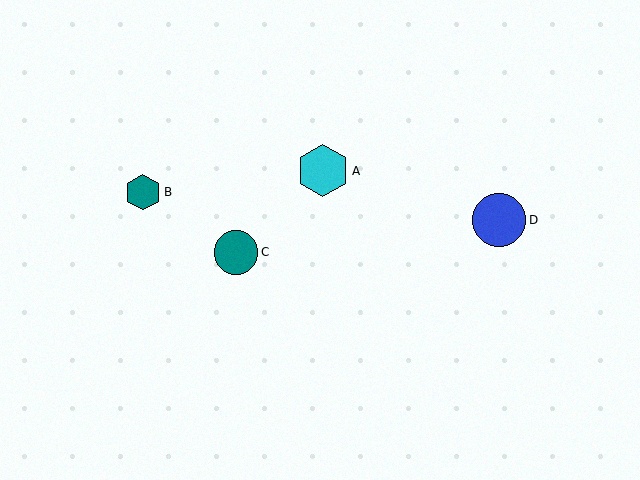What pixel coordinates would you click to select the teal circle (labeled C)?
Click at (236, 252) to select the teal circle C.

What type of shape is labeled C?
Shape C is a teal circle.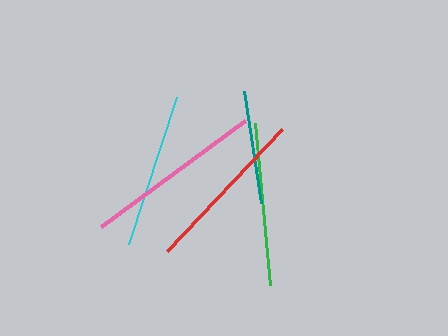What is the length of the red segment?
The red segment is approximately 167 pixels long.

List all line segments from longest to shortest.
From longest to shortest: pink, red, green, cyan, teal.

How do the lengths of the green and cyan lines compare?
The green and cyan lines are approximately the same length.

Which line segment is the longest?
The pink line is the longest at approximately 179 pixels.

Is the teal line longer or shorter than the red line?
The red line is longer than the teal line.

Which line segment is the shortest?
The teal line is the shortest at approximately 114 pixels.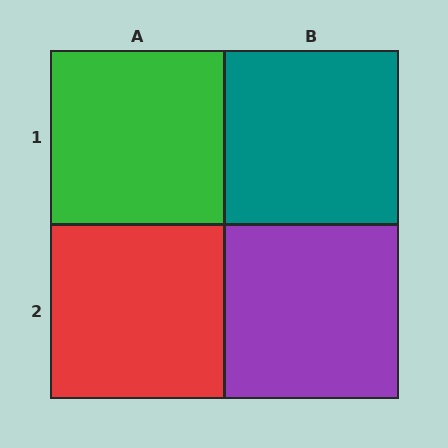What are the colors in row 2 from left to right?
Red, purple.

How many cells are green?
1 cell is green.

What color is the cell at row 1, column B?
Teal.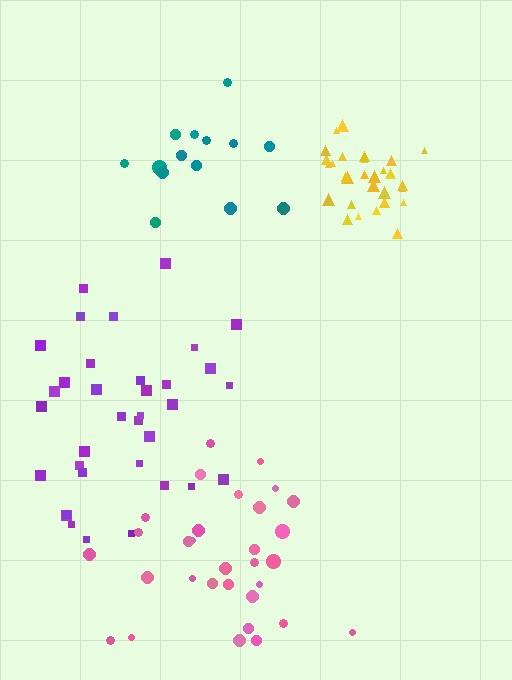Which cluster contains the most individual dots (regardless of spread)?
Purple (35).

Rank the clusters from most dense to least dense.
yellow, teal, purple, pink.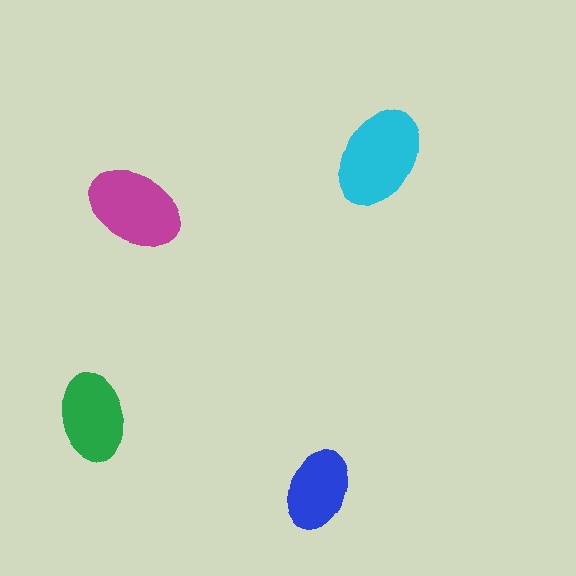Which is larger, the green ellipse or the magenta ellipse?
The magenta one.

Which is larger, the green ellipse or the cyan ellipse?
The cyan one.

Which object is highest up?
The cyan ellipse is topmost.